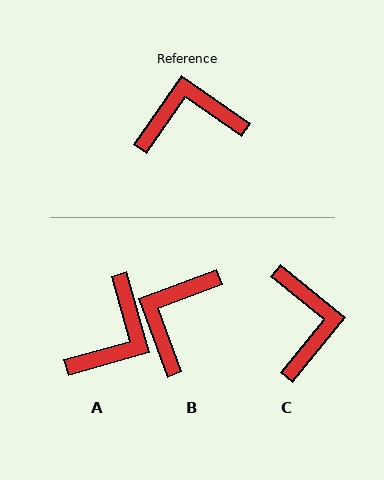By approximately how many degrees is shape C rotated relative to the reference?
Approximately 94 degrees clockwise.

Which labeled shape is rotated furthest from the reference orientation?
A, about 130 degrees away.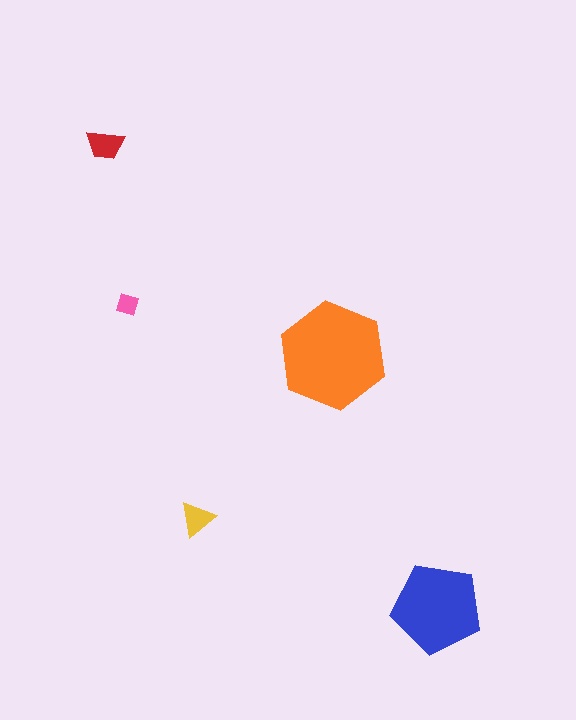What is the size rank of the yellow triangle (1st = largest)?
4th.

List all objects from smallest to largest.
The pink diamond, the yellow triangle, the red trapezoid, the blue pentagon, the orange hexagon.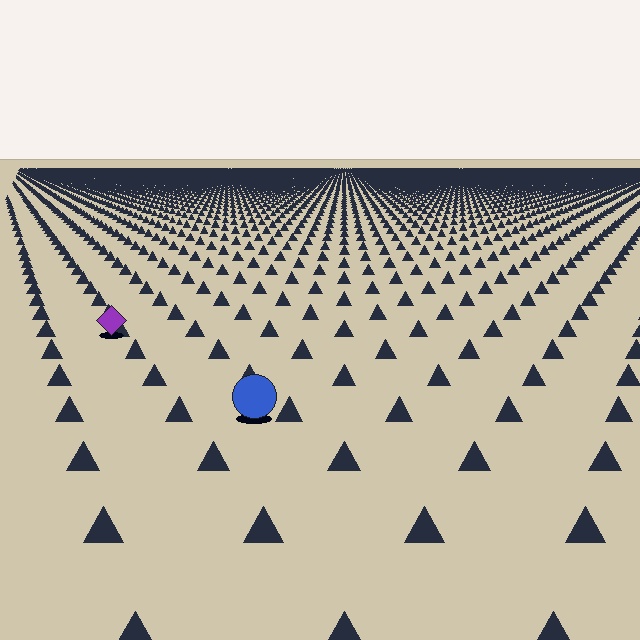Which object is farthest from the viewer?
The purple diamond is farthest from the viewer. It appears smaller and the ground texture around it is denser.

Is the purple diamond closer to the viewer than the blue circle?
No. The blue circle is closer — you can tell from the texture gradient: the ground texture is coarser near it.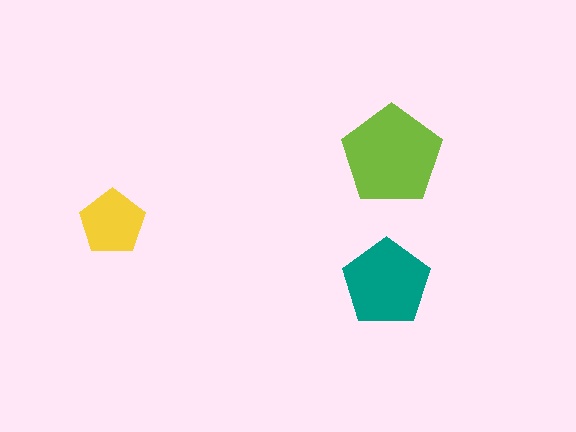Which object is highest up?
The lime pentagon is topmost.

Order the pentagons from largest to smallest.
the lime one, the teal one, the yellow one.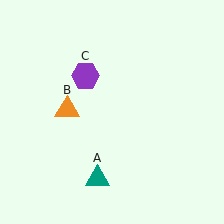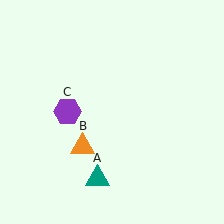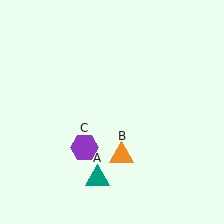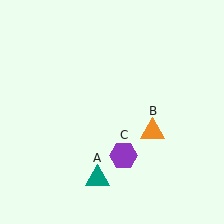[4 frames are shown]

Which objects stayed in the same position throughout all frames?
Teal triangle (object A) remained stationary.